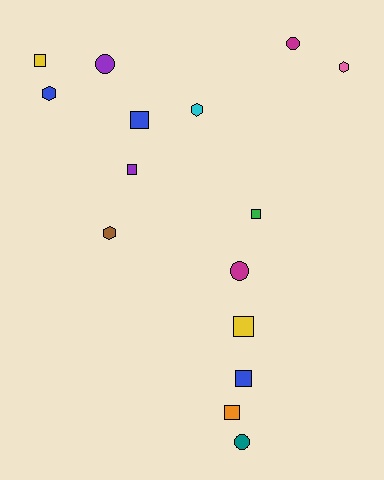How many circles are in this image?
There are 4 circles.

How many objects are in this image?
There are 15 objects.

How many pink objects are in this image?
There is 1 pink object.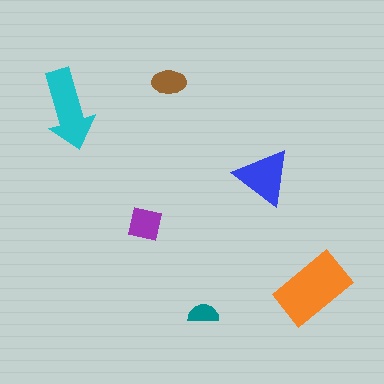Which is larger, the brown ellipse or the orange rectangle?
The orange rectangle.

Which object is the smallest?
The teal semicircle.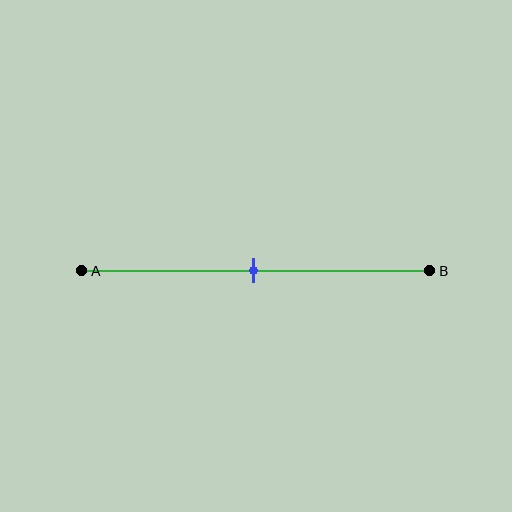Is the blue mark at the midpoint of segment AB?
Yes, the mark is approximately at the midpoint.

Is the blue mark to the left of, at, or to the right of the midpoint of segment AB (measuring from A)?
The blue mark is approximately at the midpoint of segment AB.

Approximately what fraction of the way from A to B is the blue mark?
The blue mark is approximately 50% of the way from A to B.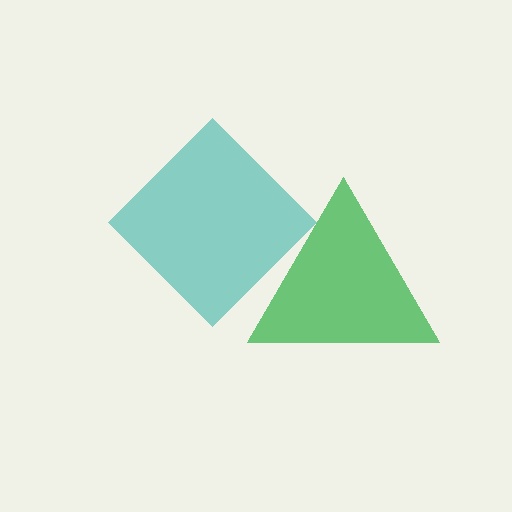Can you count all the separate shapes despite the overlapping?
Yes, there are 2 separate shapes.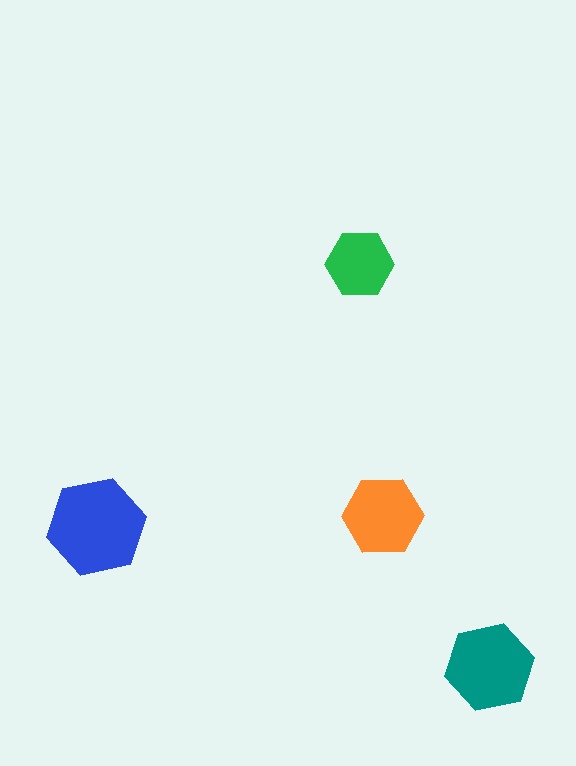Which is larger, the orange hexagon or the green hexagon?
The orange one.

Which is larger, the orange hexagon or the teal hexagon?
The teal one.